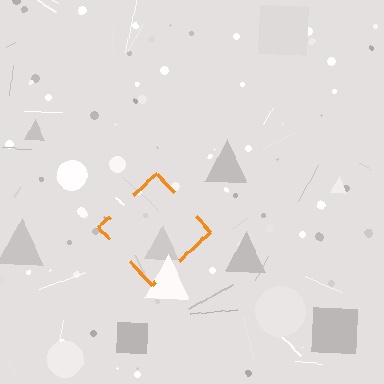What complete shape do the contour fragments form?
The contour fragments form a diamond.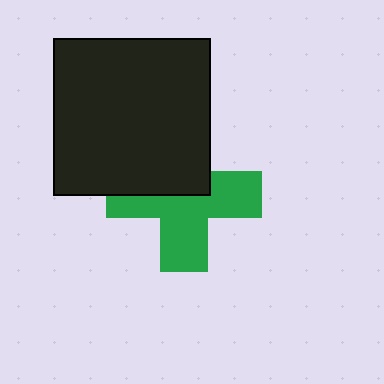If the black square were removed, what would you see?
You would see the complete green cross.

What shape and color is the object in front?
The object in front is a black square.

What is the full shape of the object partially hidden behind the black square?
The partially hidden object is a green cross.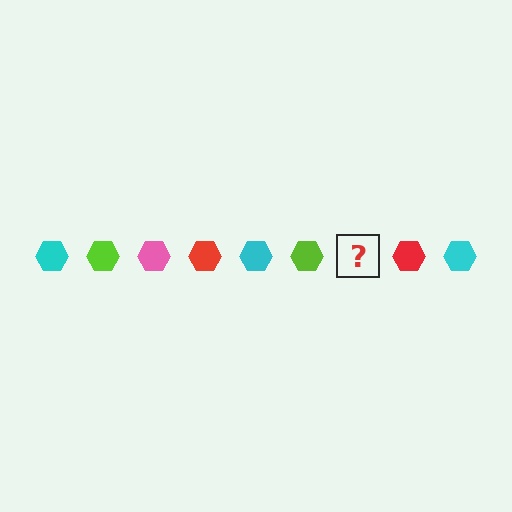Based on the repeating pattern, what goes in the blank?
The blank should be a pink hexagon.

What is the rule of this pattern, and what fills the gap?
The rule is that the pattern cycles through cyan, lime, pink, red hexagons. The gap should be filled with a pink hexagon.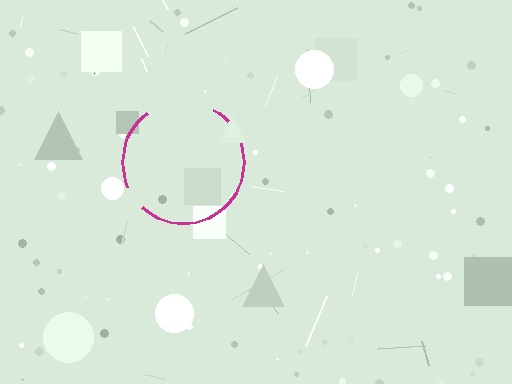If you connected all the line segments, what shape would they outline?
They would outline a circle.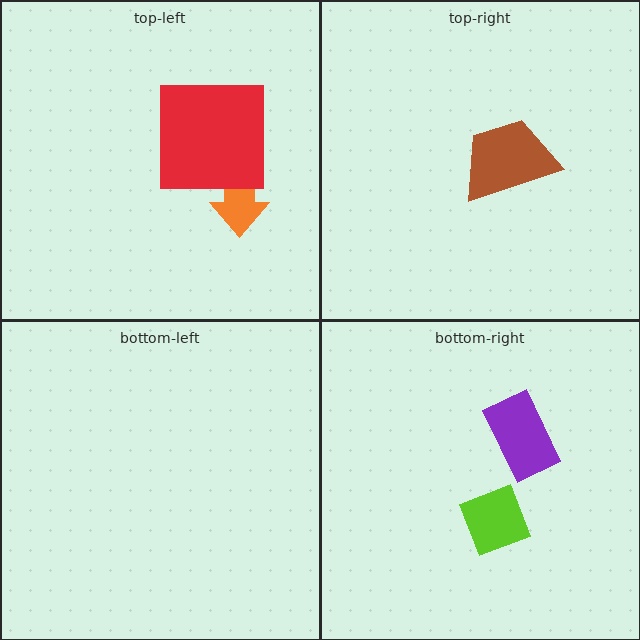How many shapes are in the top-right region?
1.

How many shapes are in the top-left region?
2.